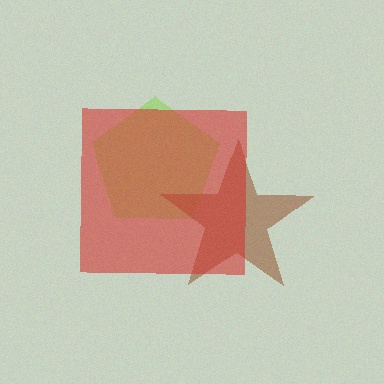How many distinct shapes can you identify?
There are 3 distinct shapes: a lime pentagon, a brown star, a red square.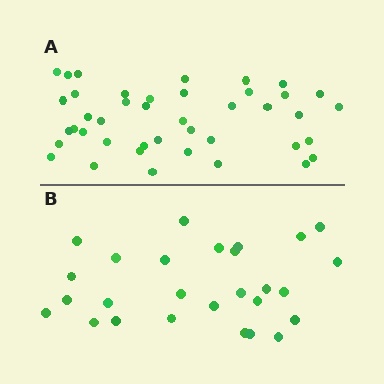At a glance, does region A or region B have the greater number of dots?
Region A (the top region) has more dots.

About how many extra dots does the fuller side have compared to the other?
Region A has approximately 15 more dots than region B.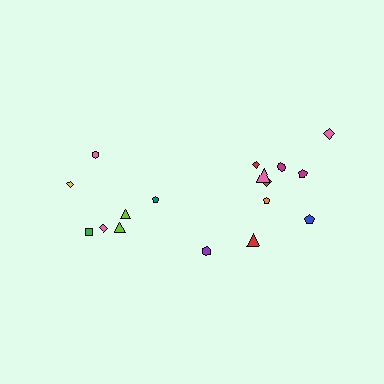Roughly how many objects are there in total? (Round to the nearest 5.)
Roughly 15 objects in total.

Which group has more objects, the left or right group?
The right group.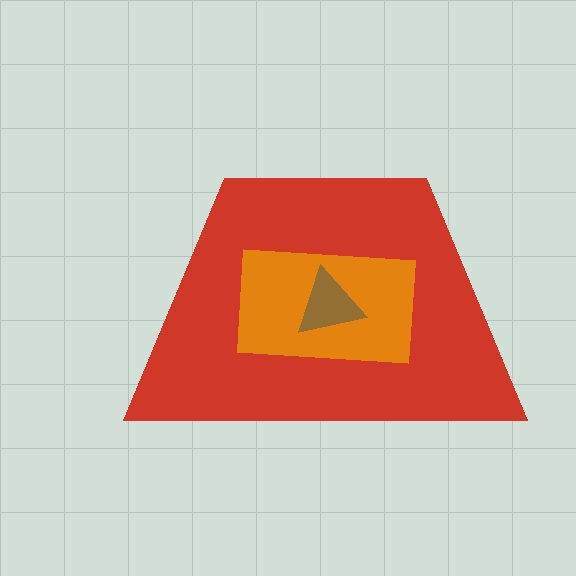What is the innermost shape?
The brown triangle.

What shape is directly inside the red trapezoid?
The orange rectangle.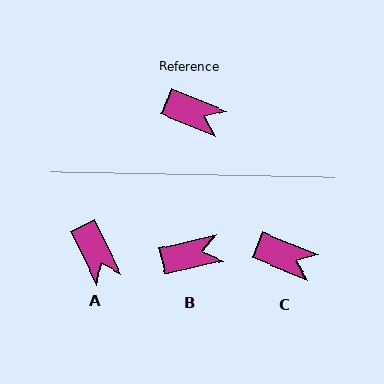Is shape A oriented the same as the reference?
No, it is off by about 42 degrees.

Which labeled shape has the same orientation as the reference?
C.